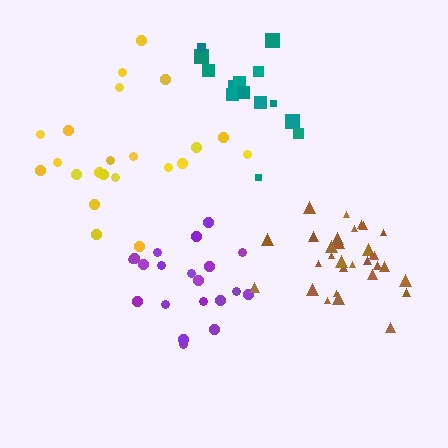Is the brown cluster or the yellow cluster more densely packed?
Brown.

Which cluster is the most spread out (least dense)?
Yellow.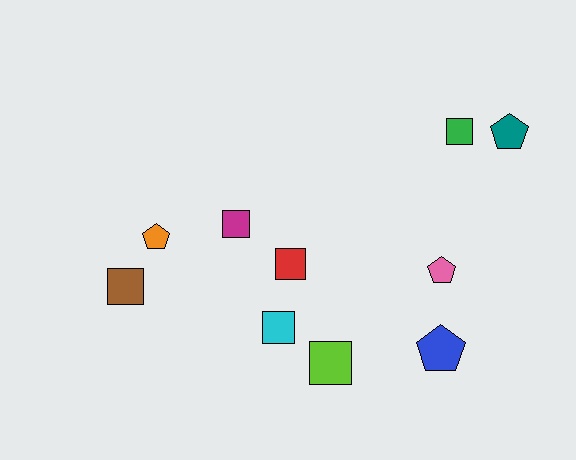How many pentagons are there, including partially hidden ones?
There are 4 pentagons.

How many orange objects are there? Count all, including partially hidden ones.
There is 1 orange object.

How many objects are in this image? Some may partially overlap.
There are 10 objects.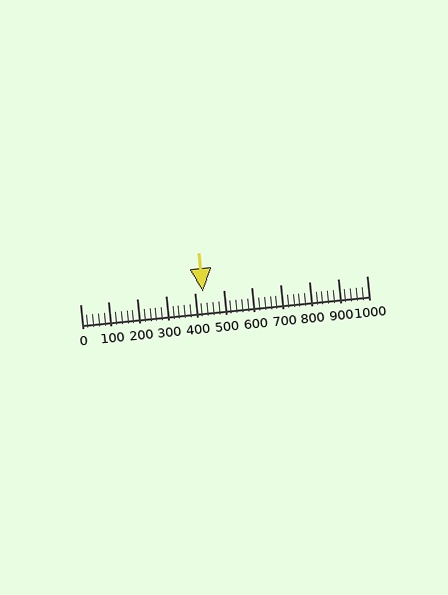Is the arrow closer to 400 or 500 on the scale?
The arrow is closer to 400.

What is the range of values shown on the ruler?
The ruler shows values from 0 to 1000.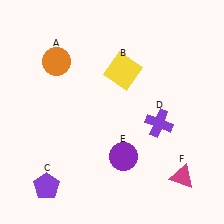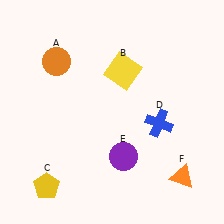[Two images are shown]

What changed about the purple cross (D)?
In Image 1, D is purple. In Image 2, it changed to blue.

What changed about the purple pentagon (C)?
In Image 1, C is purple. In Image 2, it changed to yellow.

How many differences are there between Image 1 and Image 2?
There are 3 differences between the two images.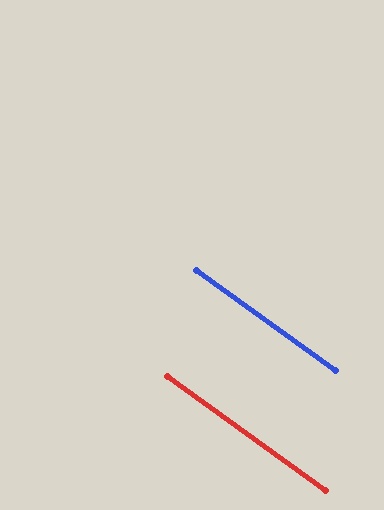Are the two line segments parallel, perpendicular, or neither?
Parallel — their directions differ by only 0.1°.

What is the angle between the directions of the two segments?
Approximately 0 degrees.